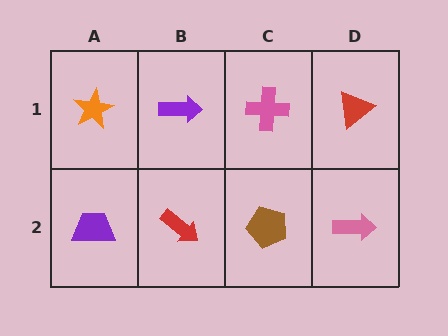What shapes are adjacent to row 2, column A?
An orange star (row 1, column A), a red arrow (row 2, column B).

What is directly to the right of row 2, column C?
A pink arrow.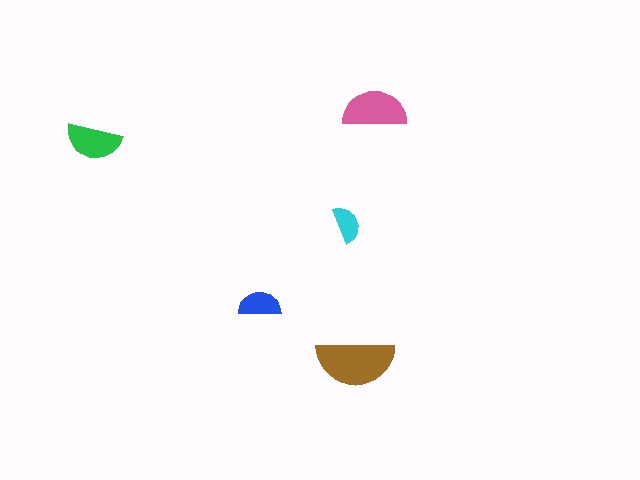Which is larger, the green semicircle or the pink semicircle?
The pink one.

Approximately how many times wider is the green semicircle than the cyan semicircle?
About 1.5 times wider.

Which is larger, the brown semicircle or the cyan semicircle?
The brown one.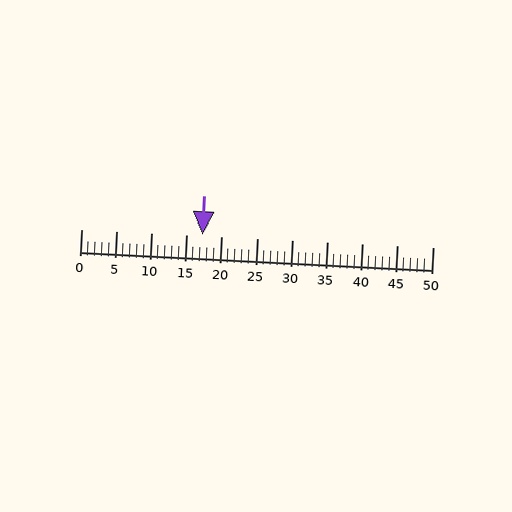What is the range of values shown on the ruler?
The ruler shows values from 0 to 50.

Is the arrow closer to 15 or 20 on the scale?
The arrow is closer to 15.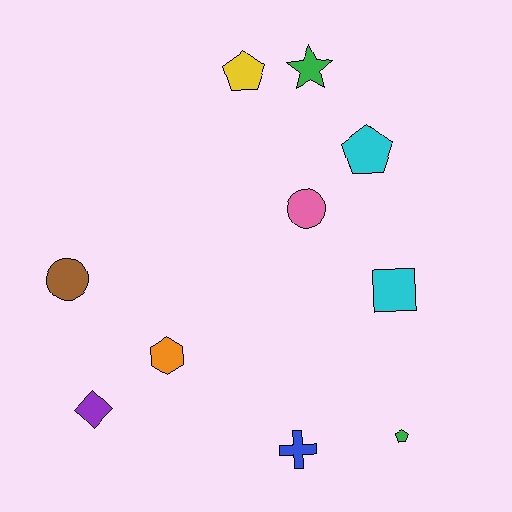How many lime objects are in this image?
There are no lime objects.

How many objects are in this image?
There are 10 objects.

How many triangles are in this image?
There are no triangles.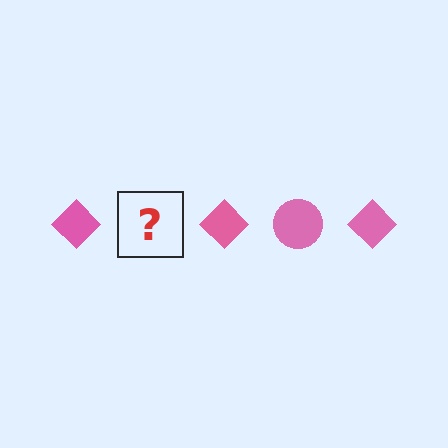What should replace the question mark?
The question mark should be replaced with a pink circle.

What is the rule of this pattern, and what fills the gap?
The rule is that the pattern cycles through diamond, circle shapes in pink. The gap should be filled with a pink circle.